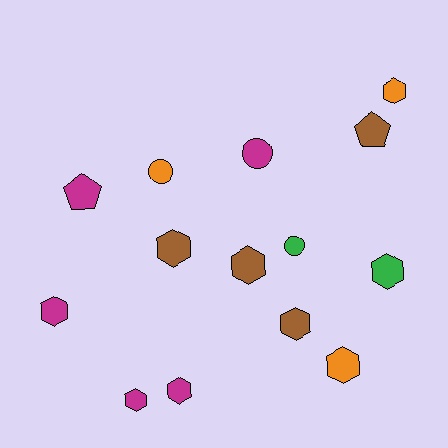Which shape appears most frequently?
Hexagon, with 9 objects.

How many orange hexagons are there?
There are 2 orange hexagons.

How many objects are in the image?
There are 14 objects.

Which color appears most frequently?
Magenta, with 5 objects.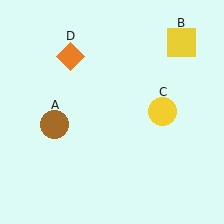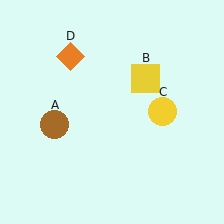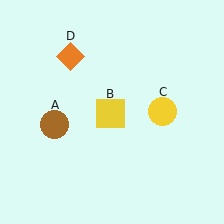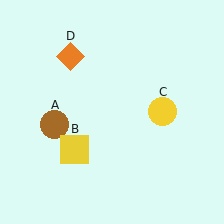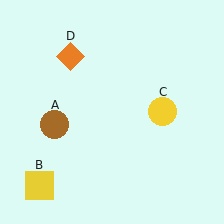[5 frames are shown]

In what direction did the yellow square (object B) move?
The yellow square (object B) moved down and to the left.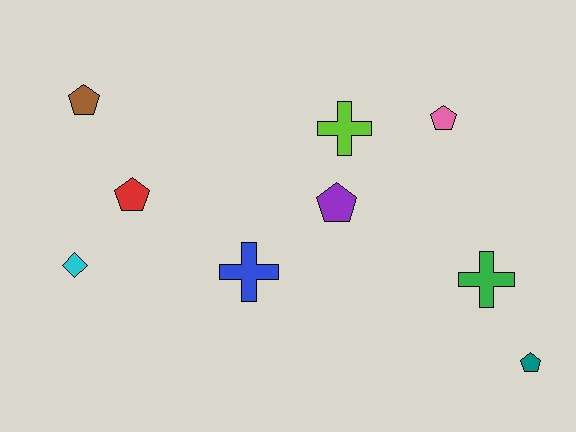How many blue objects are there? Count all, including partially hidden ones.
There is 1 blue object.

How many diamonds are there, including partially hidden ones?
There is 1 diamond.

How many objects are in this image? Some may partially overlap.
There are 9 objects.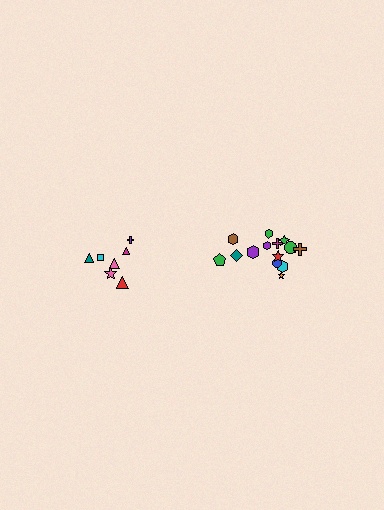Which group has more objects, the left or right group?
The right group.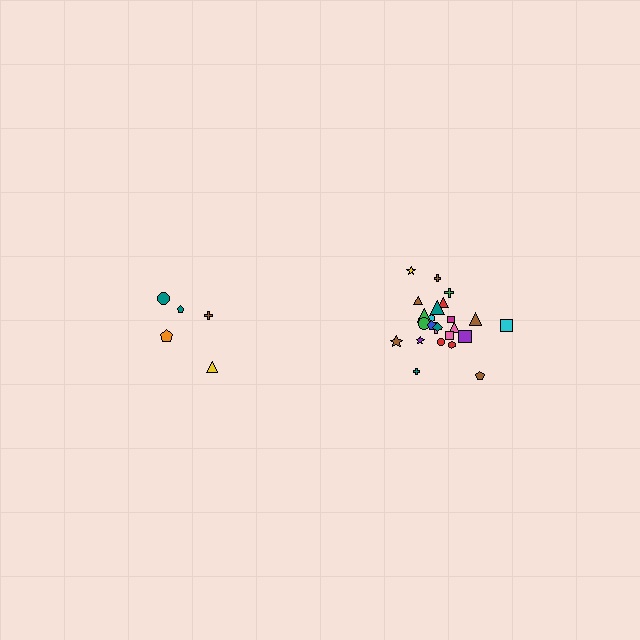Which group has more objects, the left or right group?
The right group.